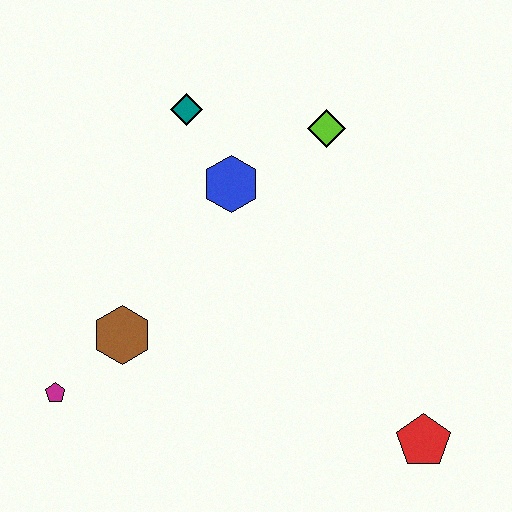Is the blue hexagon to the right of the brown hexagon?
Yes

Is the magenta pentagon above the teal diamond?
No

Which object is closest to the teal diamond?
The blue hexagon is closest to the teal diamond.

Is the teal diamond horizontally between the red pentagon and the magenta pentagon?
Yes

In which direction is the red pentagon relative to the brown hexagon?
The red pentagon is to the right of the brown hexagon.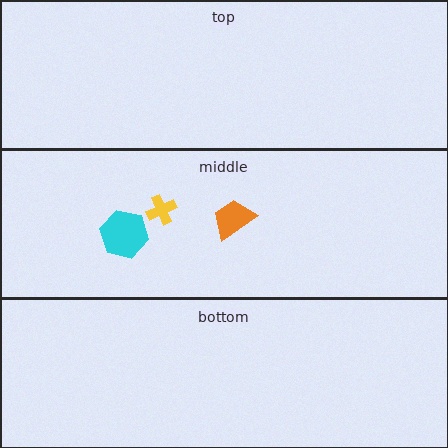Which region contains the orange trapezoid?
The middle region.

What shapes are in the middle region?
The yellow cross, the cyan hexagon, the orange trapezoid.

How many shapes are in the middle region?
3.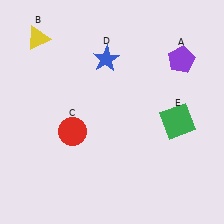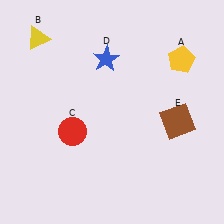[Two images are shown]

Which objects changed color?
A changed from purple to yellow. E changed from green to brown.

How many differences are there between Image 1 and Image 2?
There are 2 differences between the two images.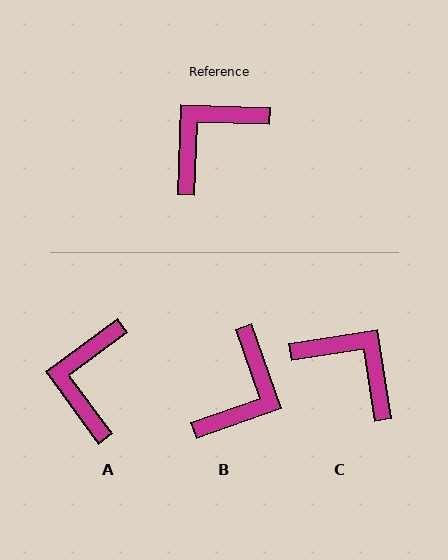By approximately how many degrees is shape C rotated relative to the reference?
Approximately 79 degrees clockwise.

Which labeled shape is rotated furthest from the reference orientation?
B, about 159 degrees away.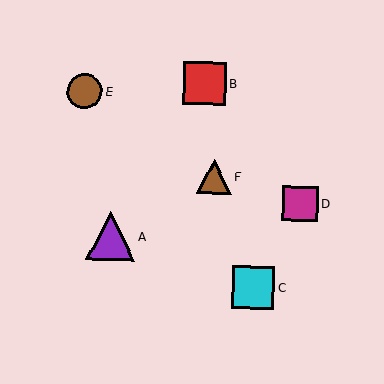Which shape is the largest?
The purple triangle (labeled A) is the largest.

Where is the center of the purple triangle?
The center of the purple triangle is at (111, 236).